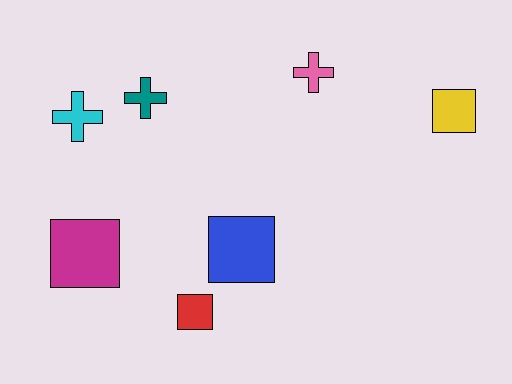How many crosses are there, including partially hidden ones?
There are 3 crosses.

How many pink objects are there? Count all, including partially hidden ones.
There is 1 pink object.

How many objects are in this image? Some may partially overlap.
There are 7 objects.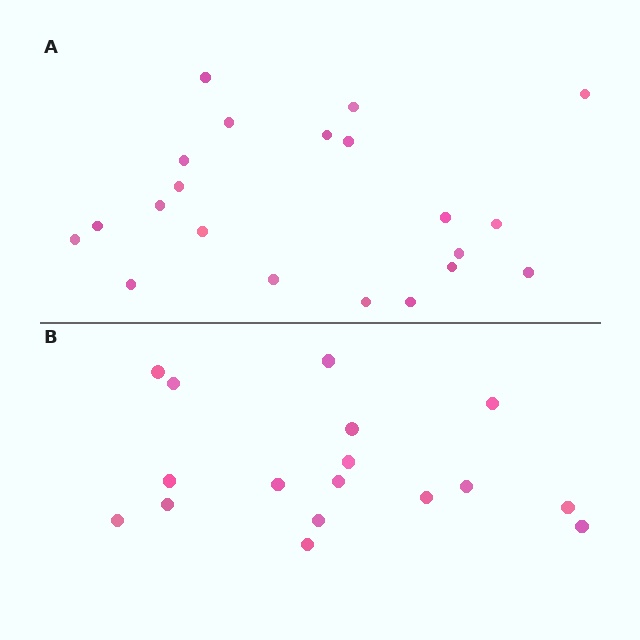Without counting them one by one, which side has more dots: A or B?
Region A (the top region) has more dots.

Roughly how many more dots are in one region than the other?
Region A has about 4 more dots than region B.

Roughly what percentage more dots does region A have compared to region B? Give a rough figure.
About 25% more.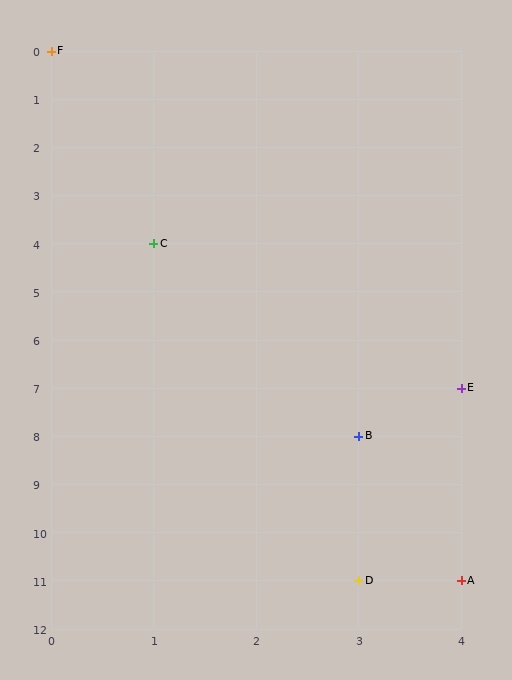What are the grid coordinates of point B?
Point B is at grid coordinates (3, 8).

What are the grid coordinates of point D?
Point D is at grid coordinates (3, 11).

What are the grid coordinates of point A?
Point A is at grid coordinates (4, 11).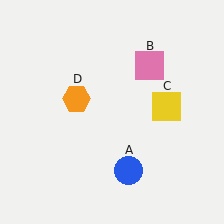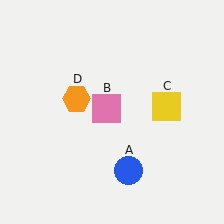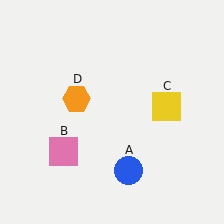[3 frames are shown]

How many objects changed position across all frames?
1 object changed position: pink square (object B).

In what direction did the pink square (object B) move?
The pink square (object B) moved down and to the left.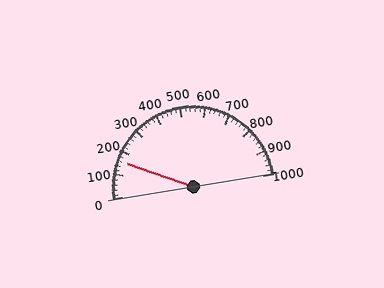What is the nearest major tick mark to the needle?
The nearest major tick mark is 200.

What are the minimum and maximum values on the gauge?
The gauge ranges from 0 to 1000.